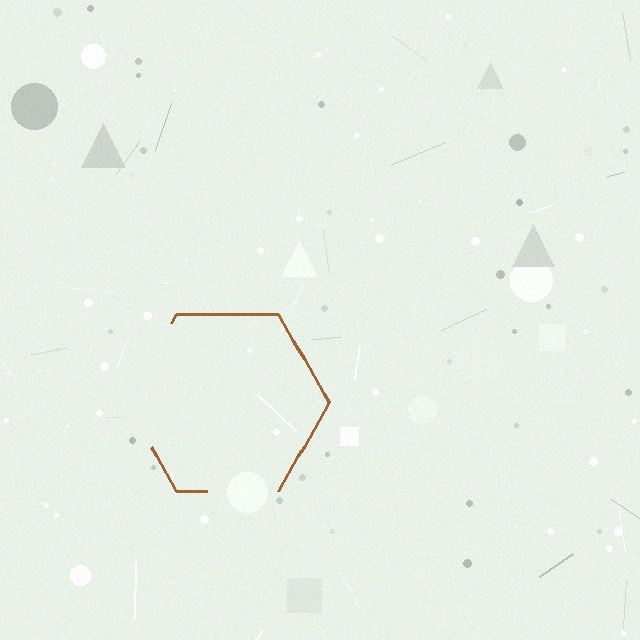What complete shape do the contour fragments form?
The contour fragments form a hexagon.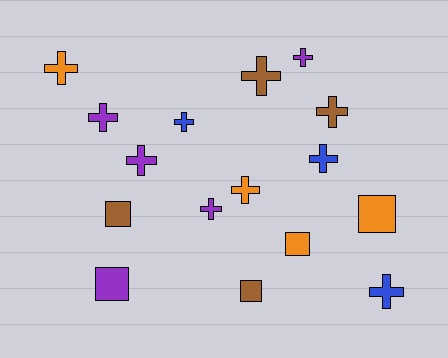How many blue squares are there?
There are no blue squares.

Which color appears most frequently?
Purple, with 5 objects.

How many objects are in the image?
There are 16 objects.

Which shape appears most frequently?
Cross, with 11 objects.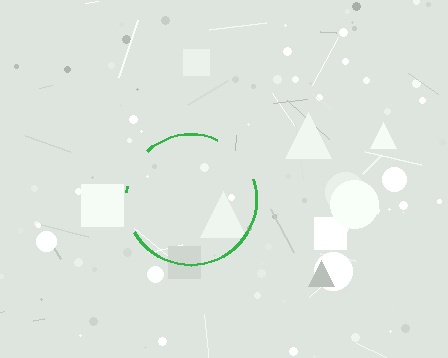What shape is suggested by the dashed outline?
The dashed outline suggests a circle.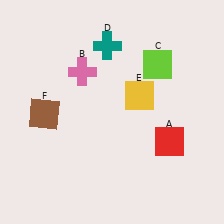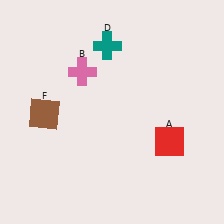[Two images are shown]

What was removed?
The yellow square (E), the lime square (C) were removed in Image 2.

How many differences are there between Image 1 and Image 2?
There are 2 differences between the two images.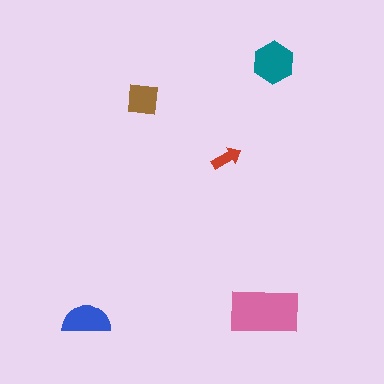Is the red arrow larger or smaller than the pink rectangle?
Smaller.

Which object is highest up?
The teal hexagon is topmost.